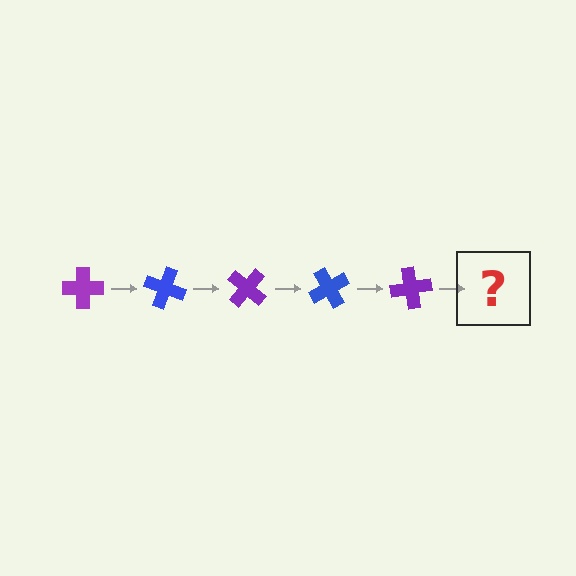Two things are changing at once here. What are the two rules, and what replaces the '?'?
The two rules are that it rotates 20 degrees each step and the color cycles through purple and blue. The '?' should be a blue cross, rotated 100 degrees from the start.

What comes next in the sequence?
The next element should be a blue cross, rotated 100 degrees from the start.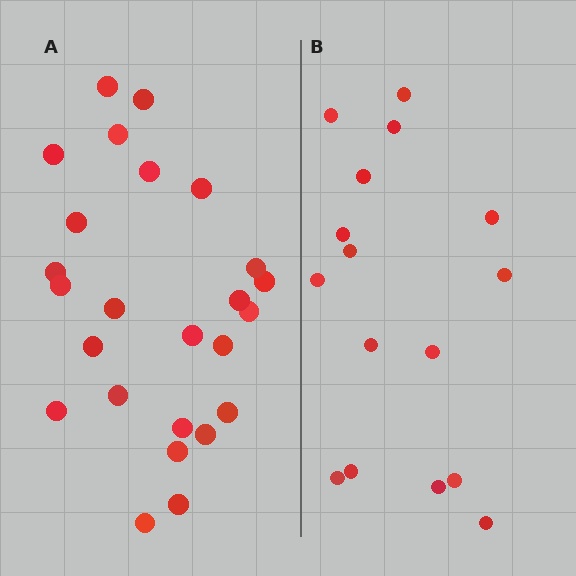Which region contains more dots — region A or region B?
Region A (the left region) has more dots.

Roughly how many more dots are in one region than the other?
Region A has roughly 8 or so more dots than region B.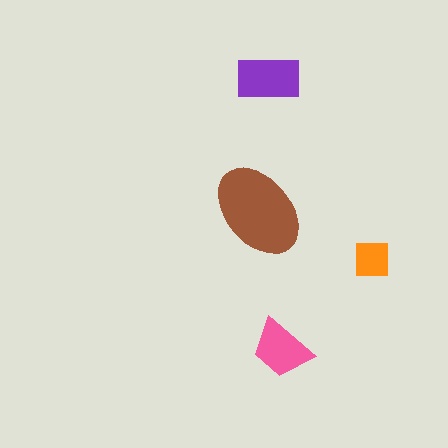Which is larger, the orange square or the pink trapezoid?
The pink trapezoid.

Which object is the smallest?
The orange square.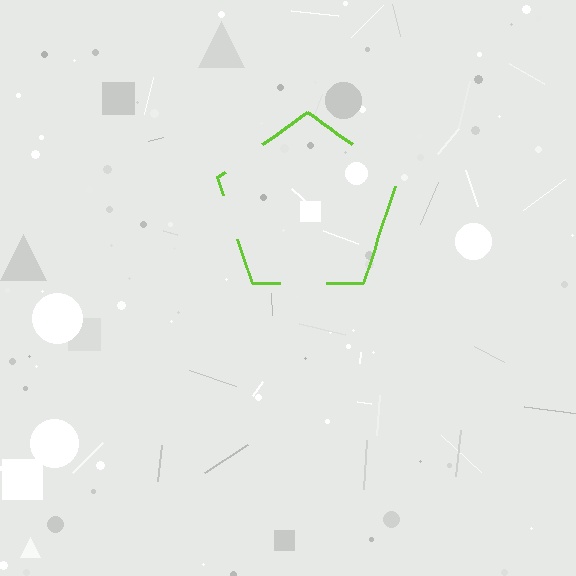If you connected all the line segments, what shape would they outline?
They would outline a pentagon.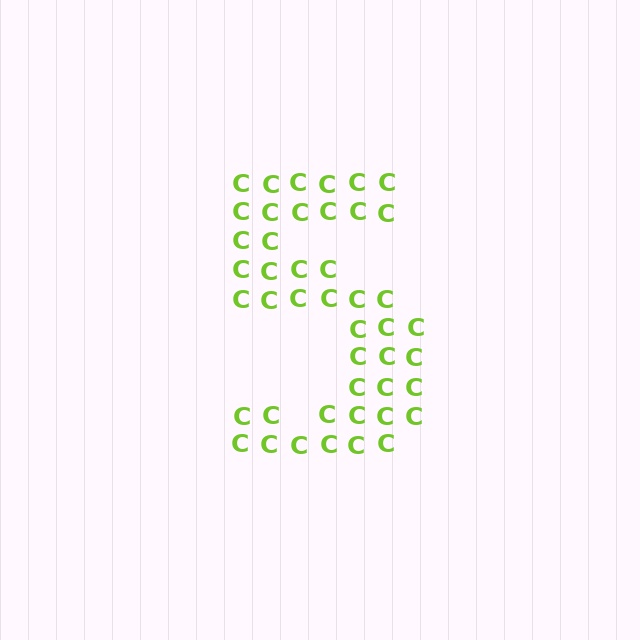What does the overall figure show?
The overall figure shows the digit 5.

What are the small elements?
The small elements are letter C's.